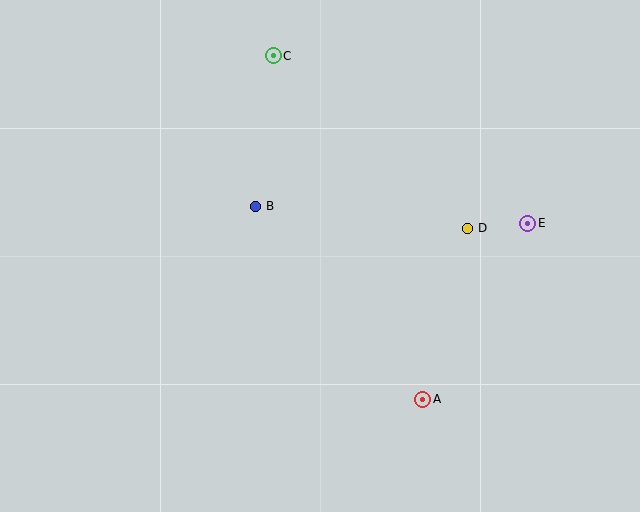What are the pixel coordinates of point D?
Point D is at (468, 228).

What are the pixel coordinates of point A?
Point A is at (423, 399).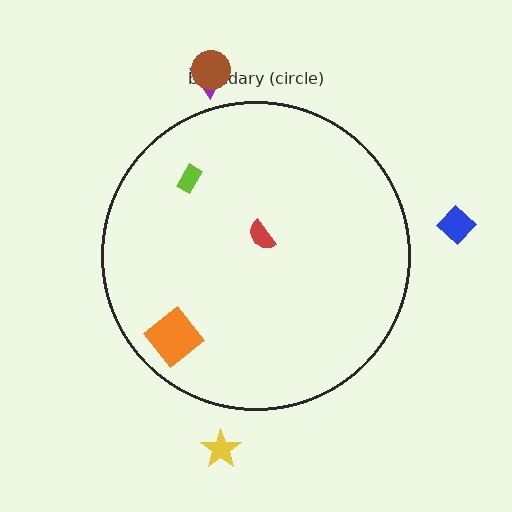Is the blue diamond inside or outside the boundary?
Outside.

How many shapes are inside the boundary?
3 inside, 4 outside.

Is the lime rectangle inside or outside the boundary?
Inside.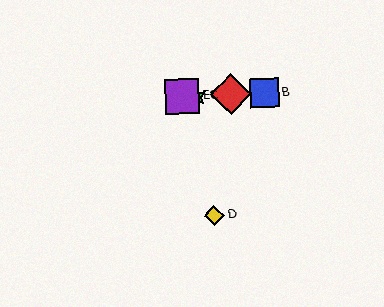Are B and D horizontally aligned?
No, B is at y≈93 and D is at y≈216.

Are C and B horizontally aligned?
Yes, both are at y≈96.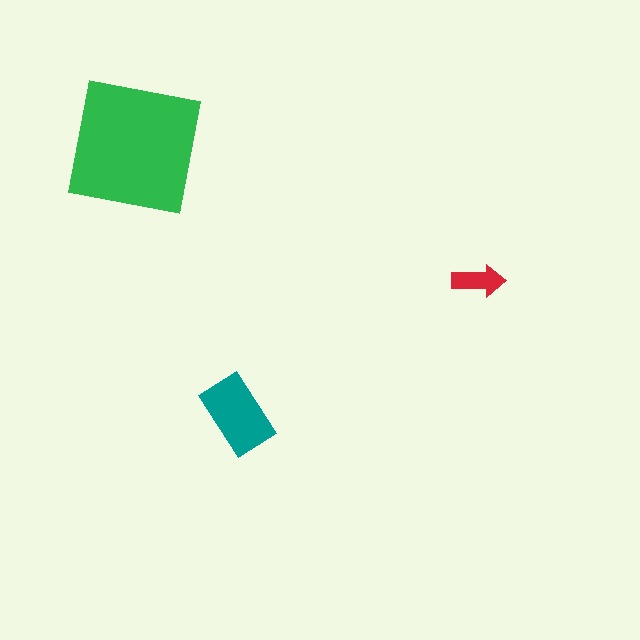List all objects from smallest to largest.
The red arrow, the teal rectangle, the green square.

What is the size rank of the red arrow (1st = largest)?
3rd.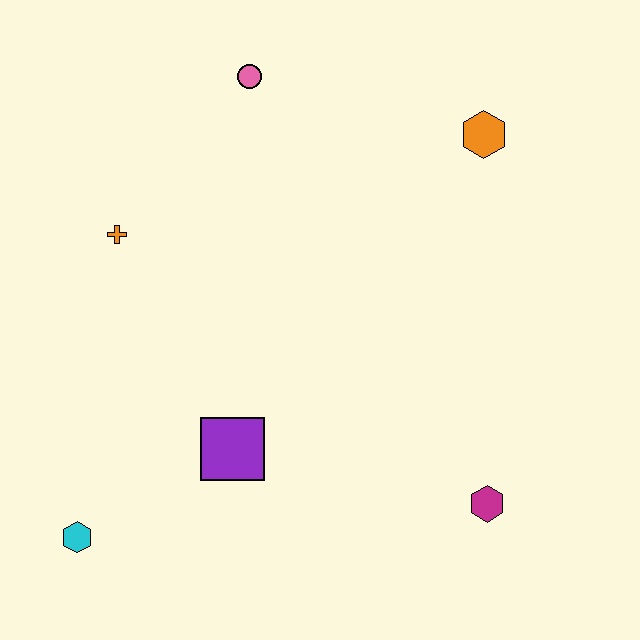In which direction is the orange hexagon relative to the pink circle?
The orange hexagon is to the right of the pink circle.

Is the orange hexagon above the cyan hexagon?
Yes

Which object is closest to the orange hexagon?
The pink circle is closest to the orange hexagon.